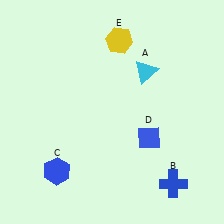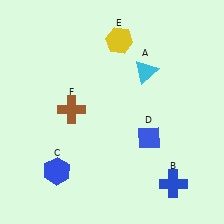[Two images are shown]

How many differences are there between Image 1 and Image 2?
There is 1 difference between the two images.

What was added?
A brown cross (F) was added in Image 2.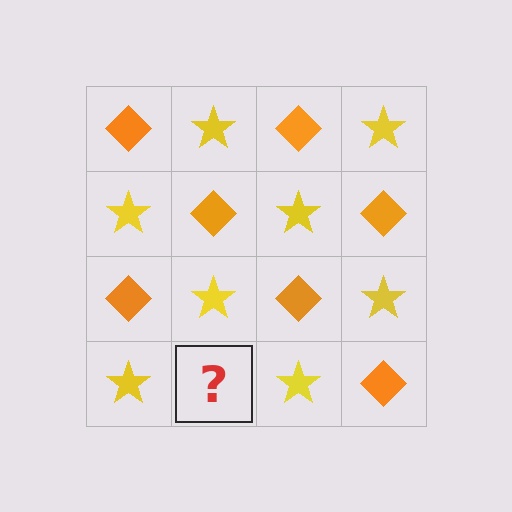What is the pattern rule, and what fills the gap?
The rule is that it alternates orange diamond and yellow star in a checkerboard pattern. The gap should be filled with an orange diamond.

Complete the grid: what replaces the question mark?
The question mark should be replaced with an orange diamond.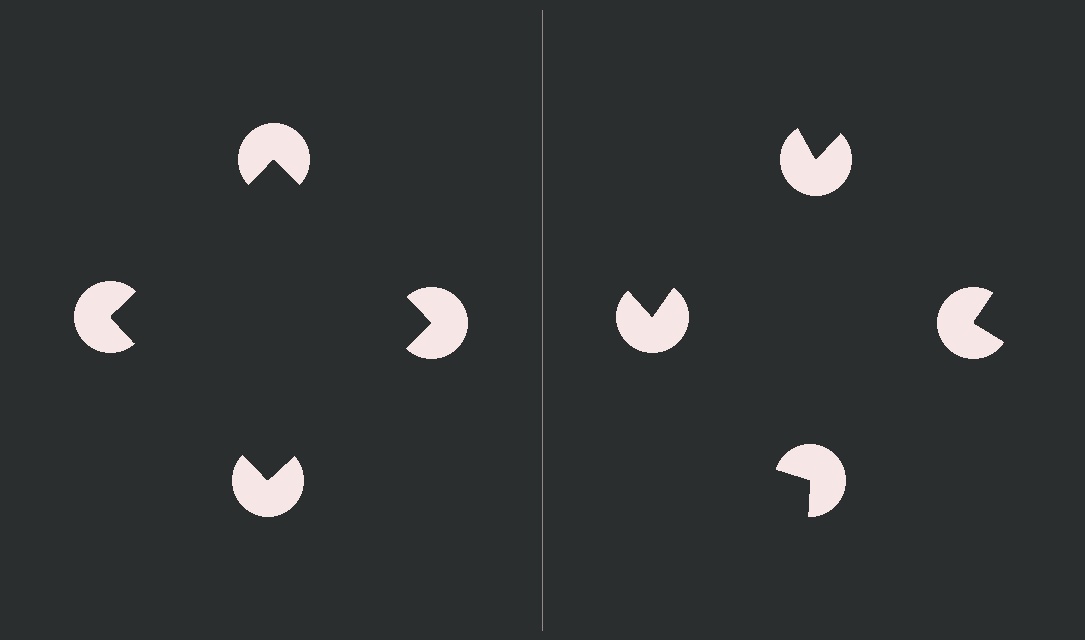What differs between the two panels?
The pac-man discs are positioned identically on both sides; only the wedge orientations differ. On the left they align to a square; on the right they are misaligned.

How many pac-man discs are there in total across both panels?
8 — 4 on each side.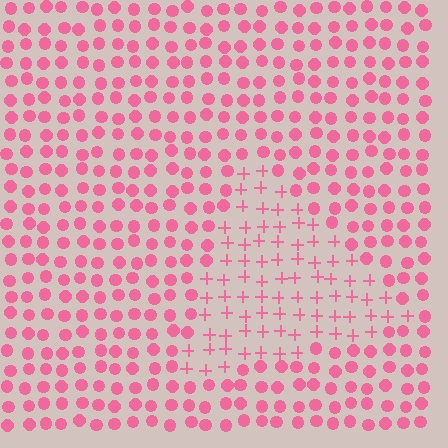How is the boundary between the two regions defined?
The boundary is defined by a change in element shape: plus signs inside vs. circles outside. All elements share the same color and spacing.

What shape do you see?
I see a triangle.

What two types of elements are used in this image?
The image uses plus signs inside the triangle region and circles outside it.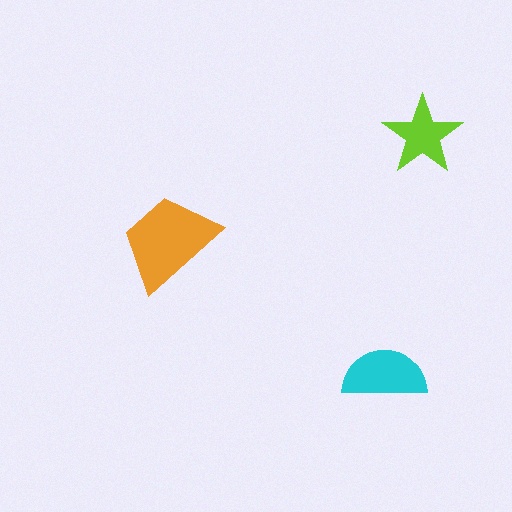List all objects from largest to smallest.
The orange trapezoid, the cyan semicircle, the lime star.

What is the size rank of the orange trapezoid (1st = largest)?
1st.